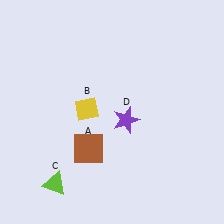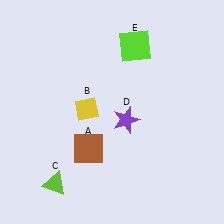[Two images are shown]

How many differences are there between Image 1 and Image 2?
There is 1 difference between the two images.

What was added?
A lime square (E) was added in Image 2.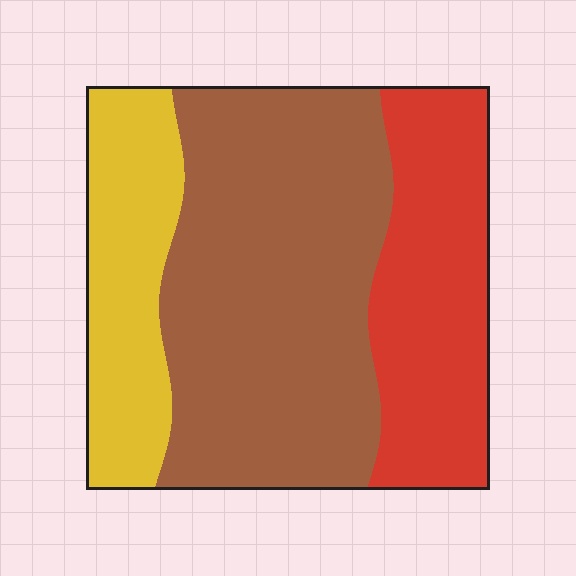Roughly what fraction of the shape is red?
Red covers roughly 25% of the shape.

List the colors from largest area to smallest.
From largest to smallest: brown, red, yellow.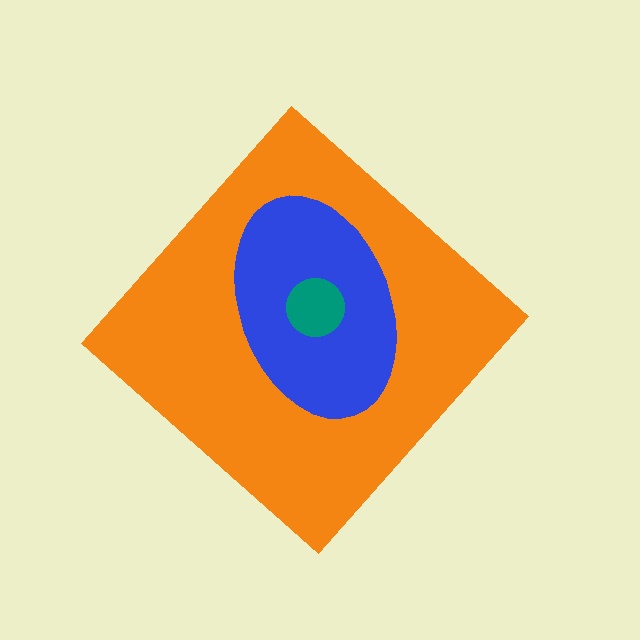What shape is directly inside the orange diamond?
The blue ellipse.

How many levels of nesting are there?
3.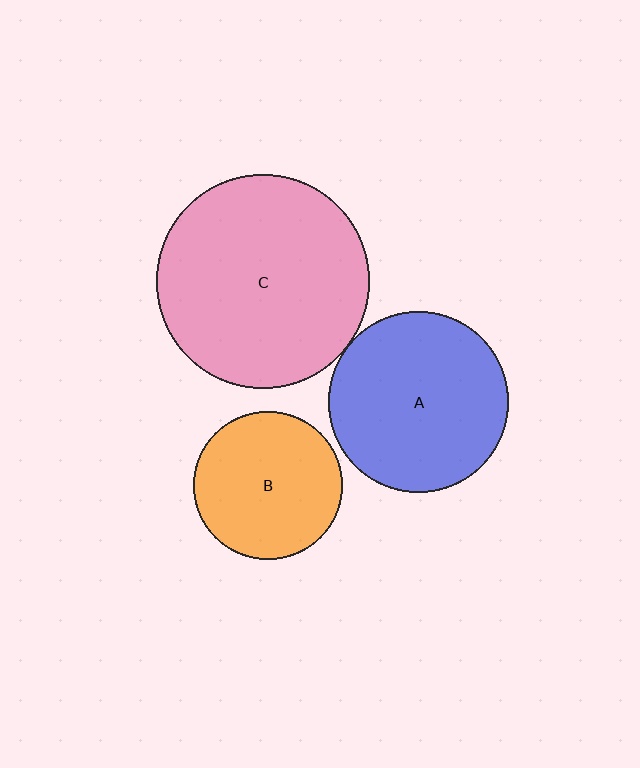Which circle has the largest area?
Circle C (pink).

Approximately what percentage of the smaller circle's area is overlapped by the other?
Approximately 5%.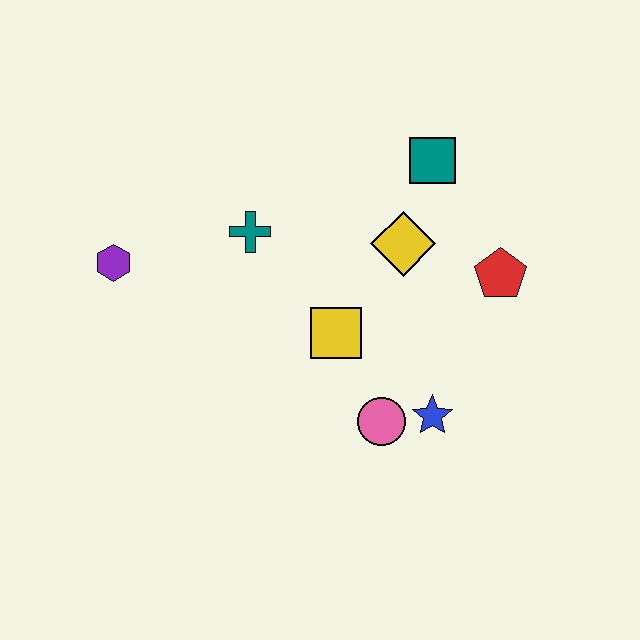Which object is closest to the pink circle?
The blue star is closest to the pink circle.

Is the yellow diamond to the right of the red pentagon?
No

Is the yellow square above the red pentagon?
No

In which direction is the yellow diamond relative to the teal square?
The yellow diamond is below the teal square.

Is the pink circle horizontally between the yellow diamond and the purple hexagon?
Yes